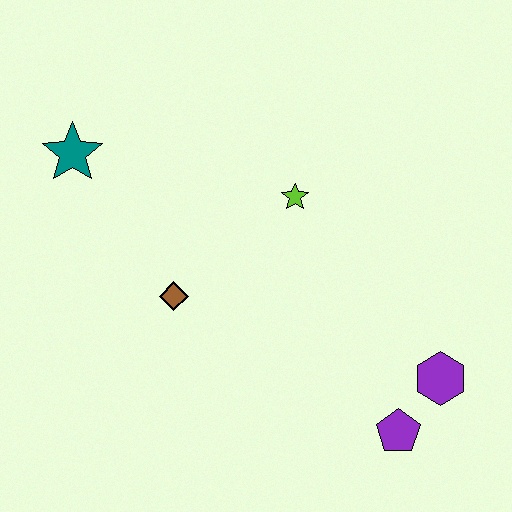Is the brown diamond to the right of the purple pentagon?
No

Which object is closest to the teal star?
The brown diamond is closest to the teal star.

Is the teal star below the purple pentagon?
No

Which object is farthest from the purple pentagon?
The teal star is farthest from the purple pentagon.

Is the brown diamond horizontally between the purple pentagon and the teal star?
Yes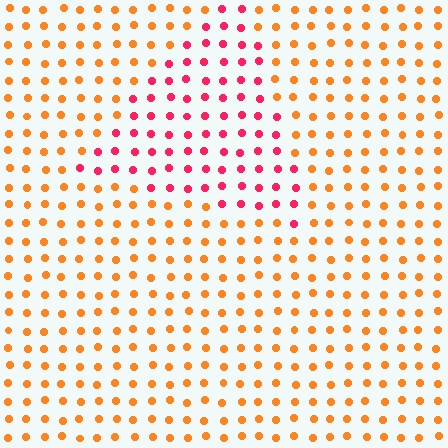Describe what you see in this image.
The image is filled with small orange elements in a uniform arrangement. A triangle-shaped region is visible where the elements are tinted to a slightly different hue, forming a subtle color boundary.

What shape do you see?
I see a triangle.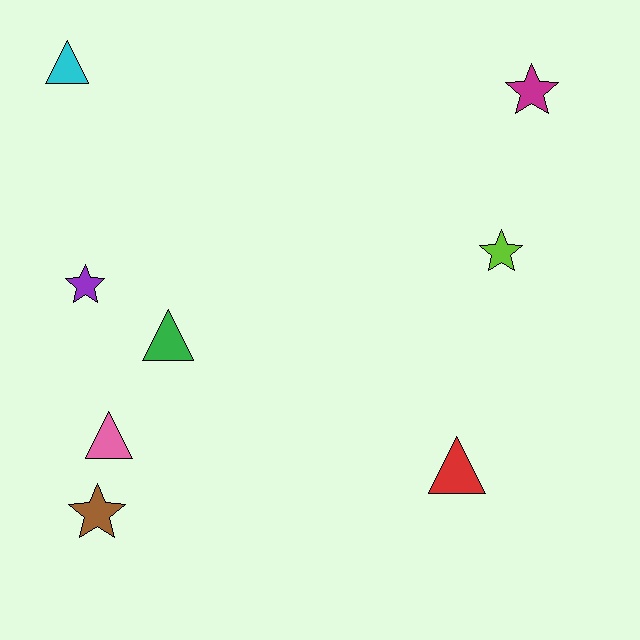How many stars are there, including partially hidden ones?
There are 4 stars.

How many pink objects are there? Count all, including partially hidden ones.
There is 1 pink object.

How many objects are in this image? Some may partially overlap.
There are 8 objects.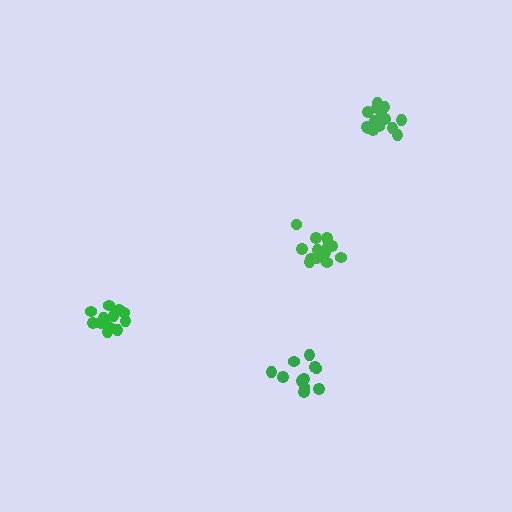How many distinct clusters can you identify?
There are 4 distinct clusters.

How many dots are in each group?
Group 1: 13 dots, Group 2: 12 dots, Group 3: 16 dots, Group 4: 14 dots (55 total).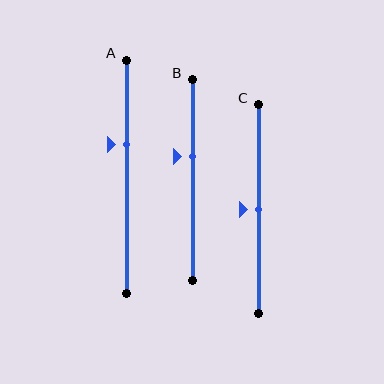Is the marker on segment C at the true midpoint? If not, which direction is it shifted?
Yes, the marker on segment C is at the true midpoint.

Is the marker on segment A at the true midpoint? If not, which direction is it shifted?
No, the marker on segment A is shifted upward by about 14% of the segment length.